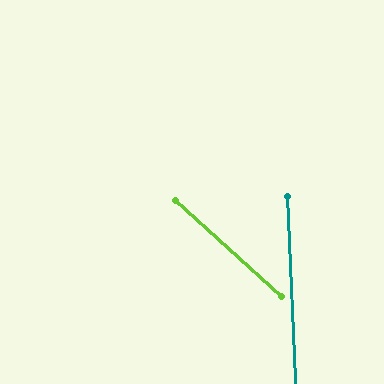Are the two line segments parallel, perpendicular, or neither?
Neither parallel nor perpendicular — they differ by about 45°.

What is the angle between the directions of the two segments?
Approximately 45 degrees.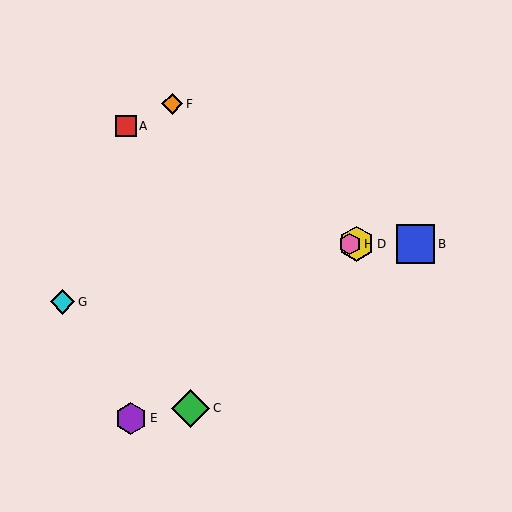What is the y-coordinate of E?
Object E is at y≈418.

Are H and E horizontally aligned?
No, H is at y≈244 and E is at y≈418.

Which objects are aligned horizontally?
Objects B, D, H are aligned horizontally.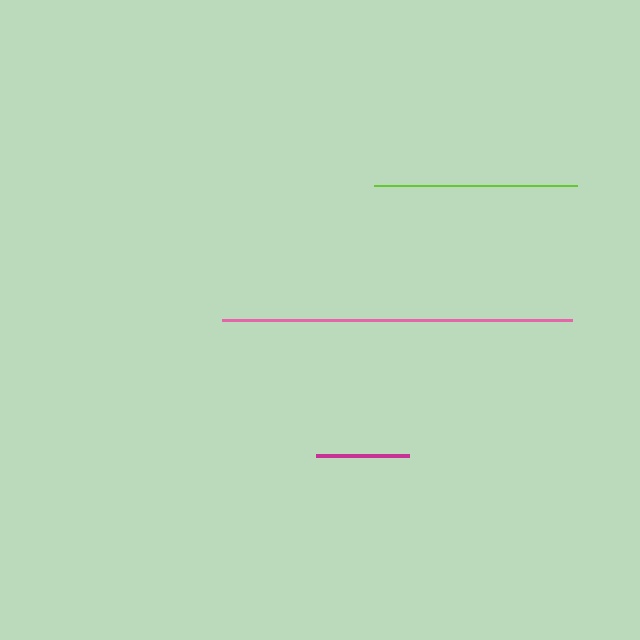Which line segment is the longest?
The pink line is the longest at approximately 350 pixels.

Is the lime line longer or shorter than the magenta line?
The lime line is longer than the magenta line.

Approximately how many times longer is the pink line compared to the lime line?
The pink line is approximately 1.7 times the length of the lime line.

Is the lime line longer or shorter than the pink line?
The pink line is longer than the lime line.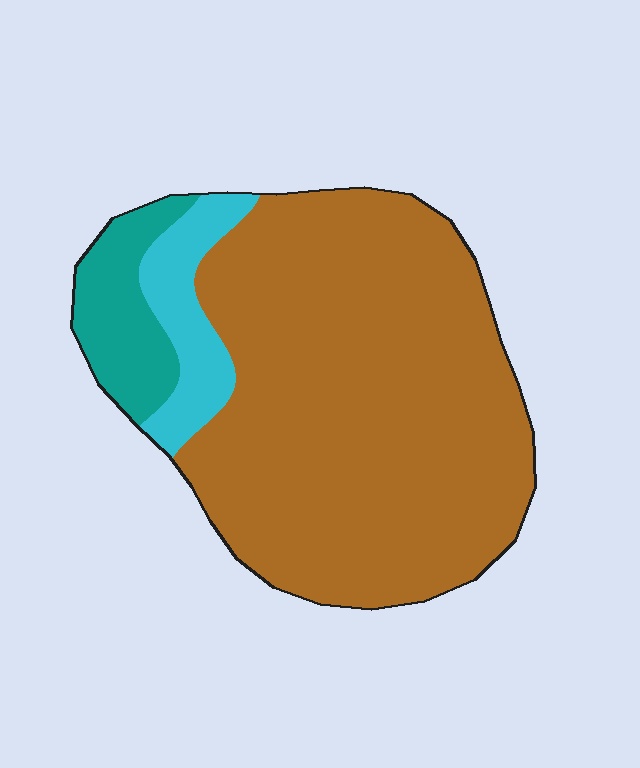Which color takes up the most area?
Brown, at roughly 80%.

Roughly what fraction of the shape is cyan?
Cyan covers 10% of the shape.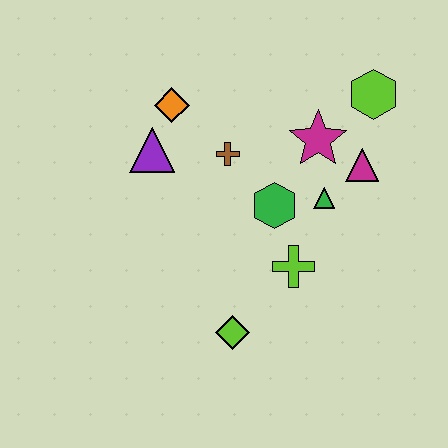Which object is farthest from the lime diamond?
The lime hexagon is farthest from the lime diamond.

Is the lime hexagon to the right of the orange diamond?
Yes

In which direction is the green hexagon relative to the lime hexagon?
The green hexagon is below the lime hexagon.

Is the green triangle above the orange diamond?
No